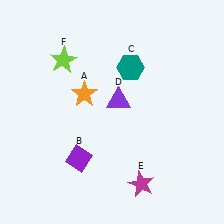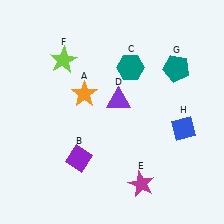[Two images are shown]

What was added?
A teal pentagon (G), a blue diamond (H) were added in Image 2.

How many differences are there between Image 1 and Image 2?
There are 2 differences between the two images.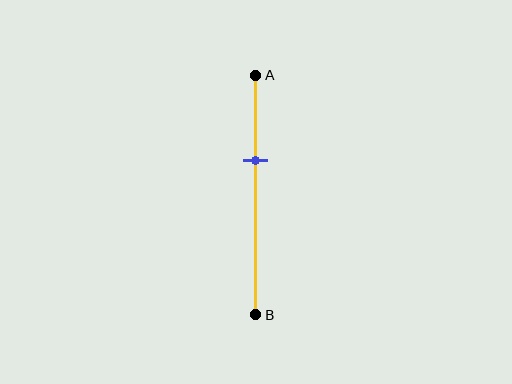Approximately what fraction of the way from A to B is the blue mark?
The blue mark is approximately 35% of the way from A to B.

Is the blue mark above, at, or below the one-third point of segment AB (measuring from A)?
The blue mark is approximately at the one-third point of segment AB.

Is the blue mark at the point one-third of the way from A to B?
Yes, the mark is approximately at the one-third point.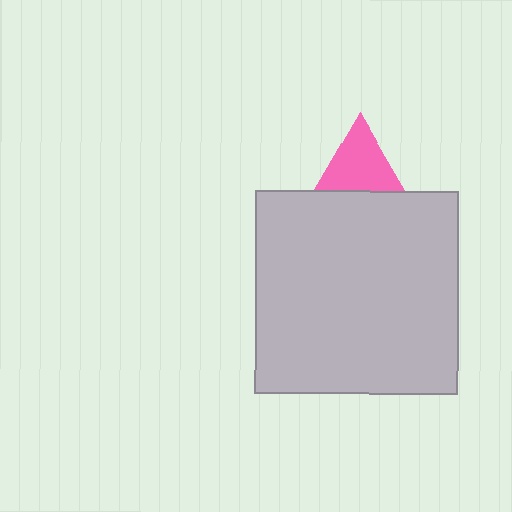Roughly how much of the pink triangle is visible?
About half of it is visible (roughly 45%).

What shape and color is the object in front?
The object in front is a light gray square.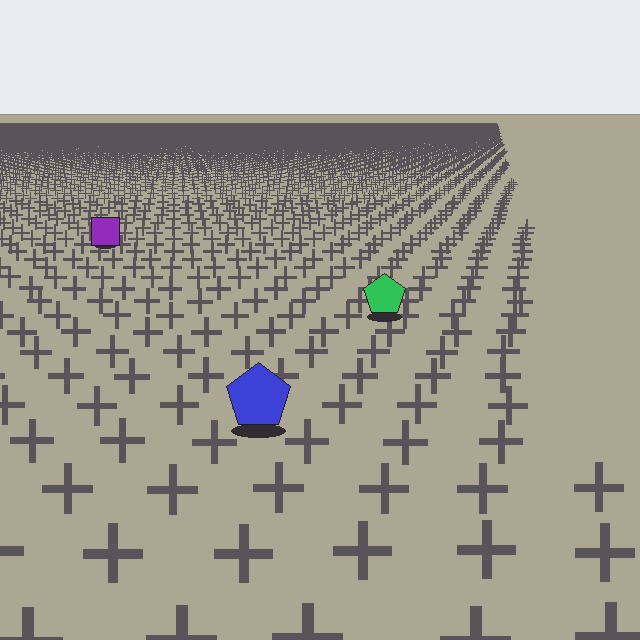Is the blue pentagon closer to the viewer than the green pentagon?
Yes. The blue pentagon is closer — you can tell from the texture gradient: the ground texture is coarser near it.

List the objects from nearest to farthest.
From nearest to farthest: the blue pentagon, the green pentagon, the purple square.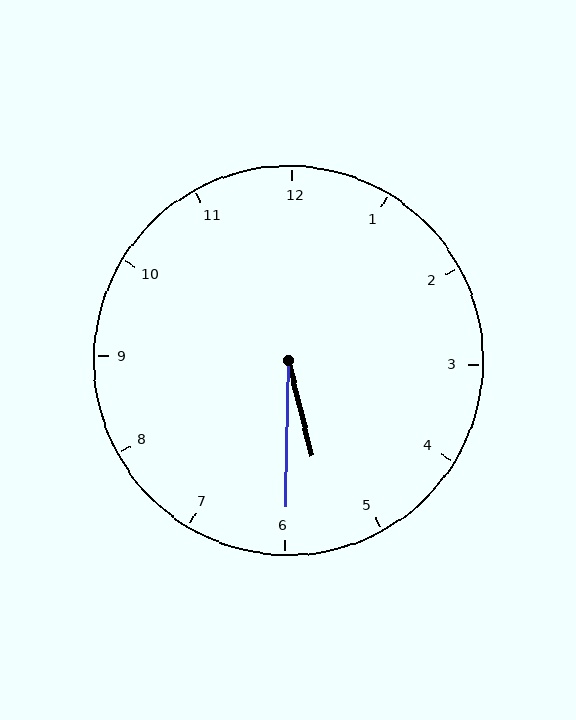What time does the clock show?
5:30.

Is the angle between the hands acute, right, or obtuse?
It is acute.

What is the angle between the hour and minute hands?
Approximately 15 degrees.